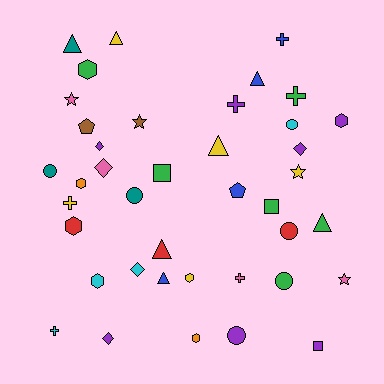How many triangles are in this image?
There are 7 triangles.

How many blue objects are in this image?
There are 4 blue objects.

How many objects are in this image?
There are 40 objects.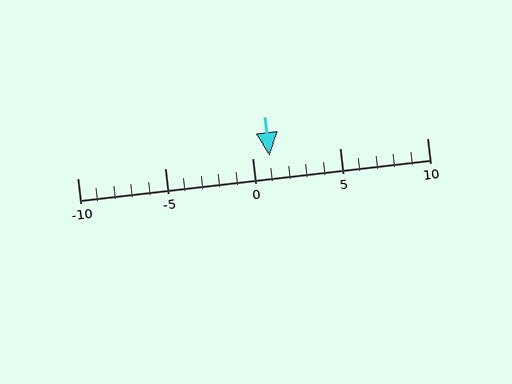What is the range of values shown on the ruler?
The ruler shows values from -10 to 10.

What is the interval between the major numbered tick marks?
The major tick marks are spaced 5 units apart.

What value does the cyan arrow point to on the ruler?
The cyan arrow points to approximately 1.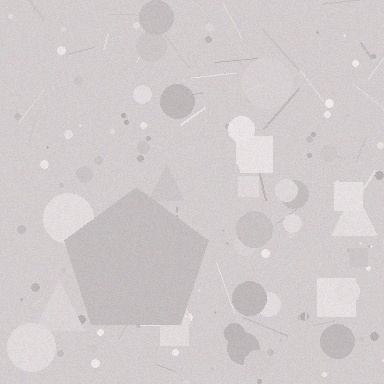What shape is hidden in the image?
A pentagon is hidden in the image.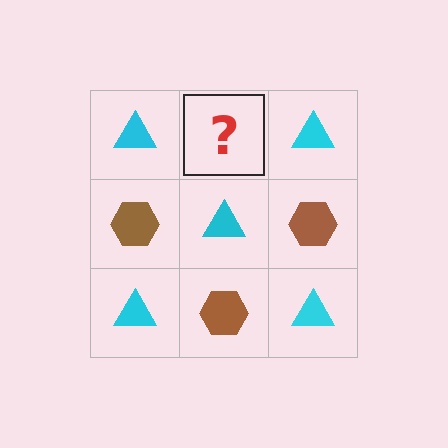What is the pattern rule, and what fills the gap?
The rule is that it alternates cyan triangle and brown hexagon in a checkerboard pattern. The gap should be filled with a brown hexagon.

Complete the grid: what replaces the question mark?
The question mark should be replaced with a brown hexagon.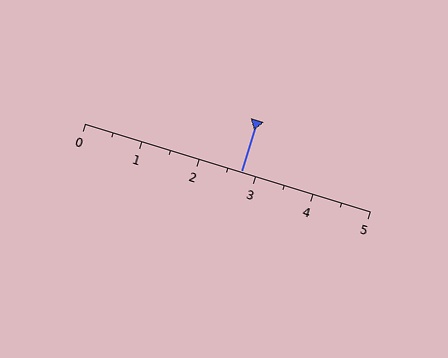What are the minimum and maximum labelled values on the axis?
The axis runs from 0 to 5.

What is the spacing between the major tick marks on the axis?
The major ticks are spaced 1 apart.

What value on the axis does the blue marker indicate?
The marker indicates approximately 2.8.